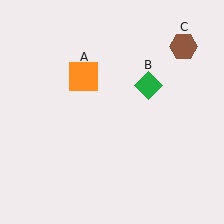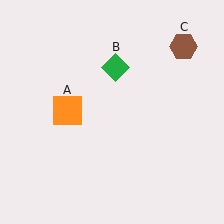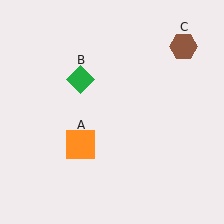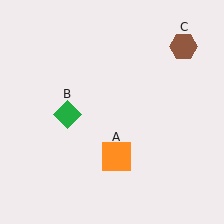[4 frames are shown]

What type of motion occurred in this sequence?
The orange square (object A), green diamond (object B) rotated counterclockwise around the center of the scene.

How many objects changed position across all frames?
2 objects changed position: orange square (object A), green diamond (object B).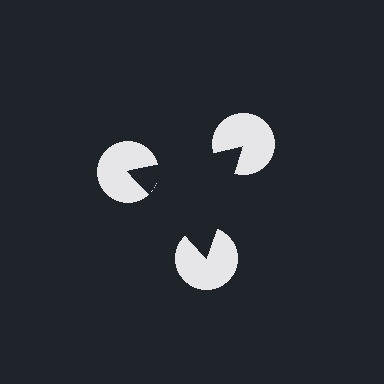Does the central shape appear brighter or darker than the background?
It typically appears slightly darker than the background, even though no actual brightness change is drawn.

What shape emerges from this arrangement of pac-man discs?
An illusory triangle — its edges are inferred from the aligned wedge cuts in the pac-man discs, not physically drawn.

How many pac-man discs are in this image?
There are 3 — one at each vertex of the illusory triangle.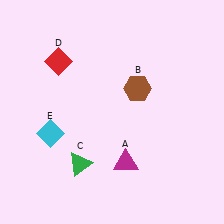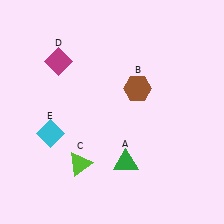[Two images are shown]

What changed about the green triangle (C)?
In Image 1, C is green. In Image 2, it changed to lime.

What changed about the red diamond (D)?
In Image 1, D is red. In Image 2, it changed to magenta.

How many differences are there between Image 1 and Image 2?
There are 3 differences between the two images.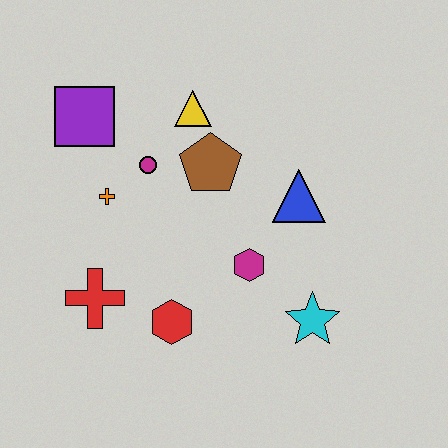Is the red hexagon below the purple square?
Yes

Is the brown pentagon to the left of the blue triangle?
Yes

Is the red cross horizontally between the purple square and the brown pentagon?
Yes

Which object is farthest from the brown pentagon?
The cyan star is farthest from the brown pentagon.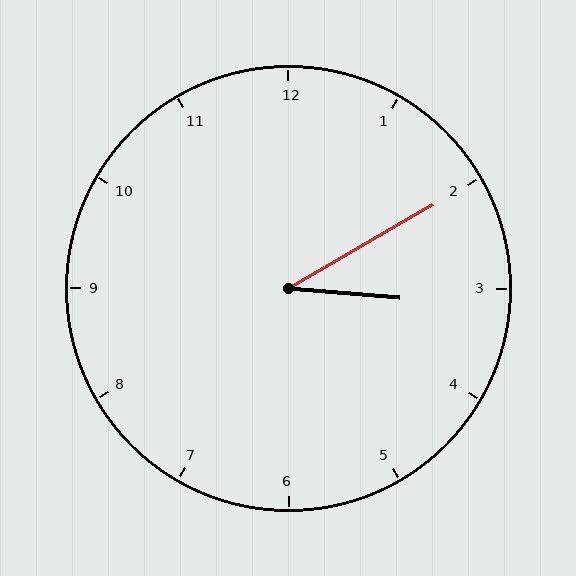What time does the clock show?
3:10.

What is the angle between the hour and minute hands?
Approximately 35 degrees.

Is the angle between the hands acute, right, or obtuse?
It is acute.